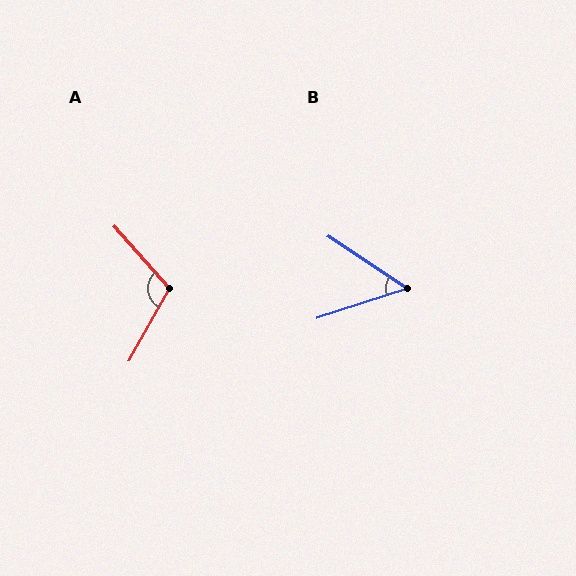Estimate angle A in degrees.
Approximately 109 degrees.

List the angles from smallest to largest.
B (52°), A (109°).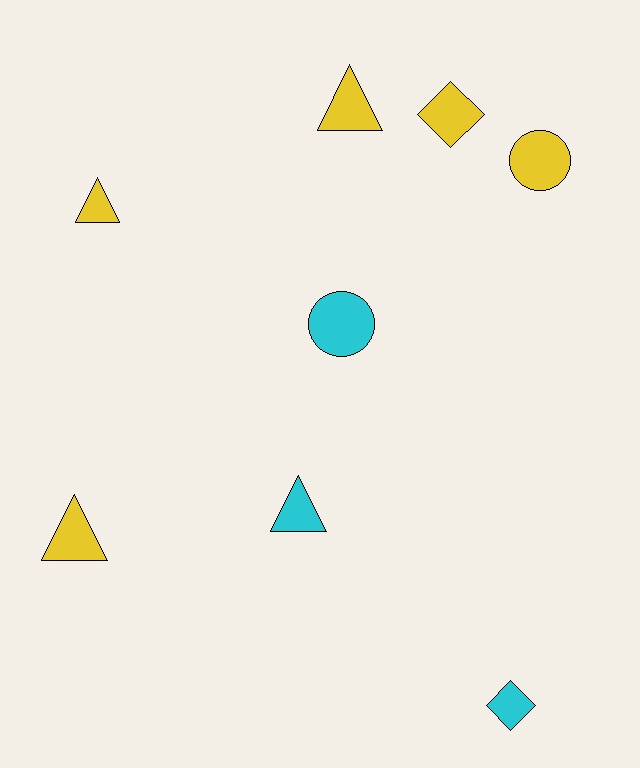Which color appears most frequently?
Yellow, with 5 objects.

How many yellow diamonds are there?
There is 1 yellow diamond.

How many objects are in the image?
There are 8 objects.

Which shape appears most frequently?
Triangle, with 4 objects.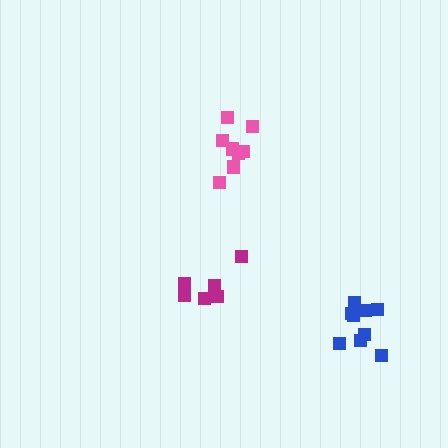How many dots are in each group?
Group 1: 9 dots, Group 2: 8 dots, Group 3: 6 dots (23 total).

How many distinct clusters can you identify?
There are 3 distinct clusters.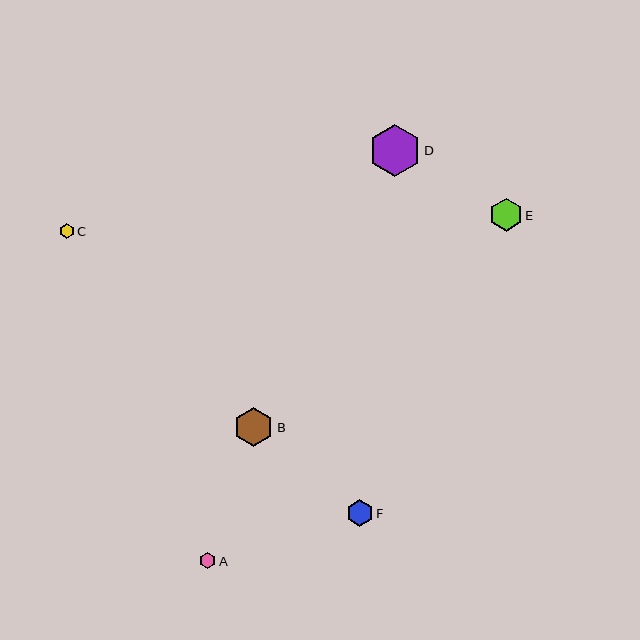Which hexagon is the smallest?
Hexagon C is the smallest with a size of approximately 15 pixels.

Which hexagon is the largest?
Hexagon D is the largest with a size of approximately 52 pixels.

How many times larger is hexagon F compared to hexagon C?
Hexagon F is approximately 1.8 times the size of hexagon C.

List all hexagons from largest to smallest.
From largest to smallest: D, B, E, F, A, C.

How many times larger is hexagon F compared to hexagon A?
Hexagon F is approximately 1.7 times the size of hexagon A.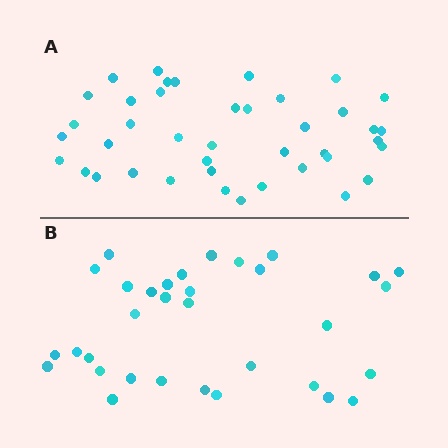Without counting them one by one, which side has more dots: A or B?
Region A (the top region) has more dots.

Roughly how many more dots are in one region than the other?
Region A has roughly 8 or so more dots than region B.